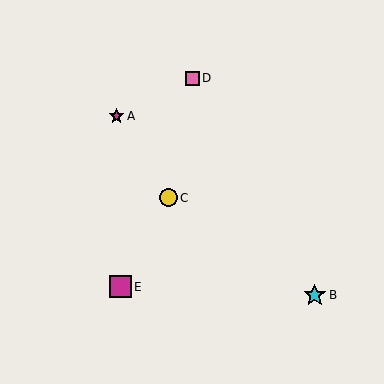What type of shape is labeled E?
Shape E is a magenta square.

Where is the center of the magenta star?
The center of the magenta star is at (116, 116).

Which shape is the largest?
The magenta square (labeled E) is the largest.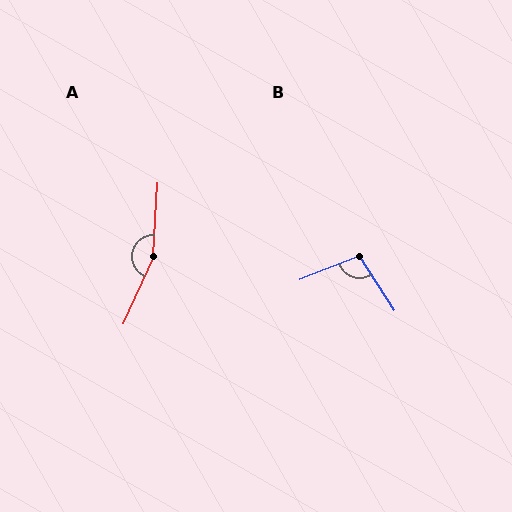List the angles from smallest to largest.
B (101°), A (159°).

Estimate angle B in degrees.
Approximately 101 degrees.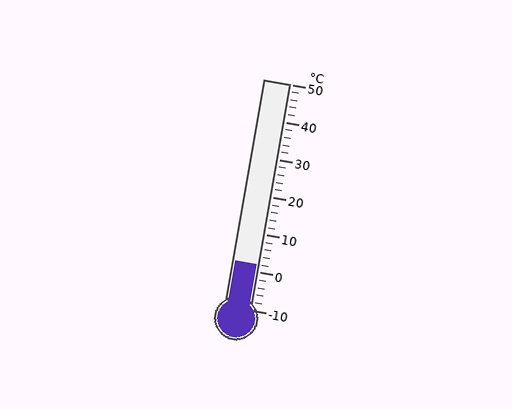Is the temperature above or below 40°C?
The temperature is below 40°C.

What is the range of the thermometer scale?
The thermometer scale ranges from -10°C to 50°C.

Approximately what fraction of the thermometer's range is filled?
The thermometer is filled to approximately 20% of its range.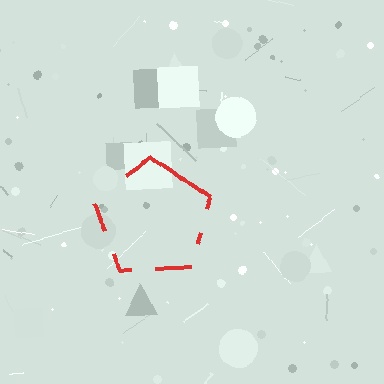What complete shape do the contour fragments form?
The contour fragments form a pentagon.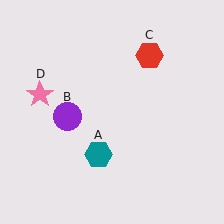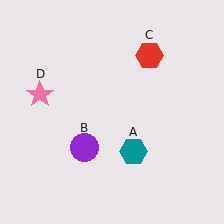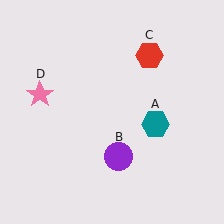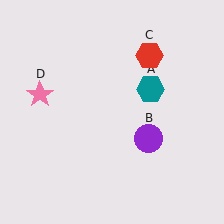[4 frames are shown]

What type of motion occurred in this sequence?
The teal hexagon (object A), purple circle (object B) rotated counterclockwise around the center of the scene.